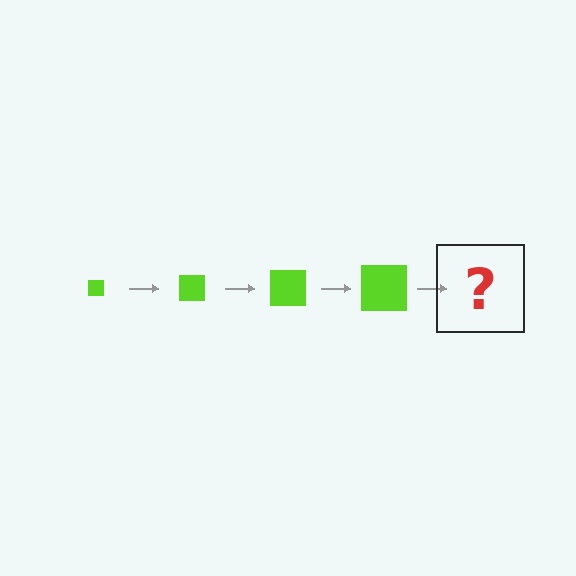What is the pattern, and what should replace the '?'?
The pattern is that the square gets progressively larger each step. The '?' should be a lime square, larger than the previous one.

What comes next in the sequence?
The next element should be a lime square, larger than the previous one.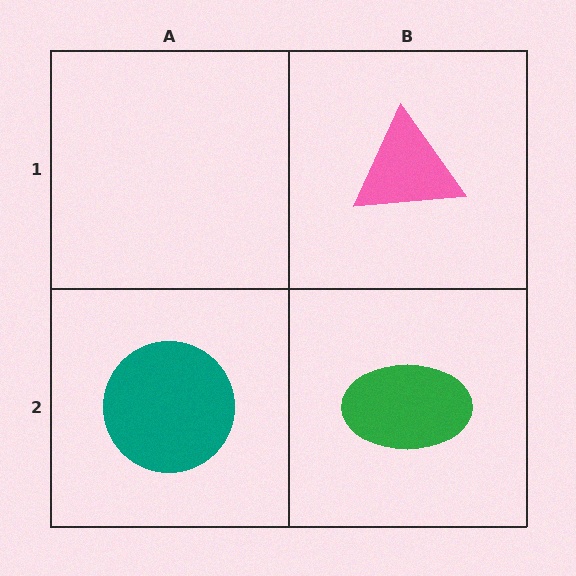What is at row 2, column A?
A teal circle.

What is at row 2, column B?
A green ellipse.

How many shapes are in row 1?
1 shape.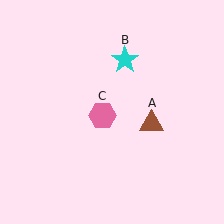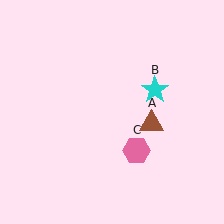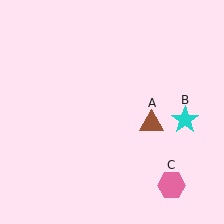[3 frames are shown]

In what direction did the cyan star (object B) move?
The cyan star (object B) moved down and to the right.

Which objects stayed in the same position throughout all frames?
Brown triangle (object A) remained stationary.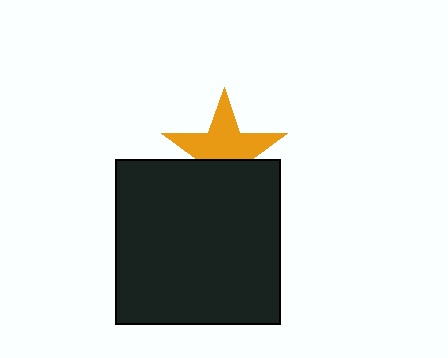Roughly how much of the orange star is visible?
About half of it is visible (roughly 61%).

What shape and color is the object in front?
The object in front is a black square.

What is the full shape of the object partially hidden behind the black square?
The partially hidden object is an orange star.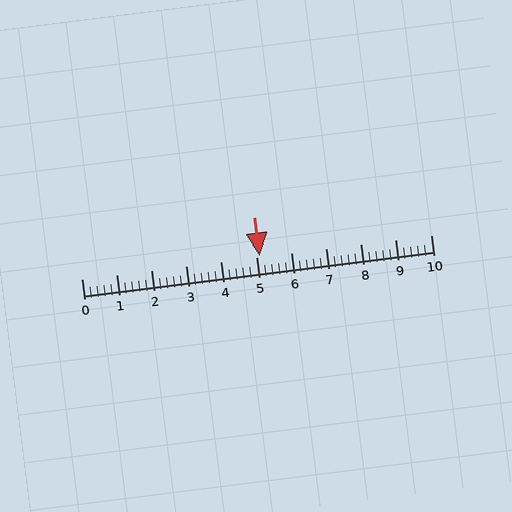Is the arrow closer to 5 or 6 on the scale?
The arrow is closer to 5.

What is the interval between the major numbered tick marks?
The major tick marks are spaced 1 units apart.